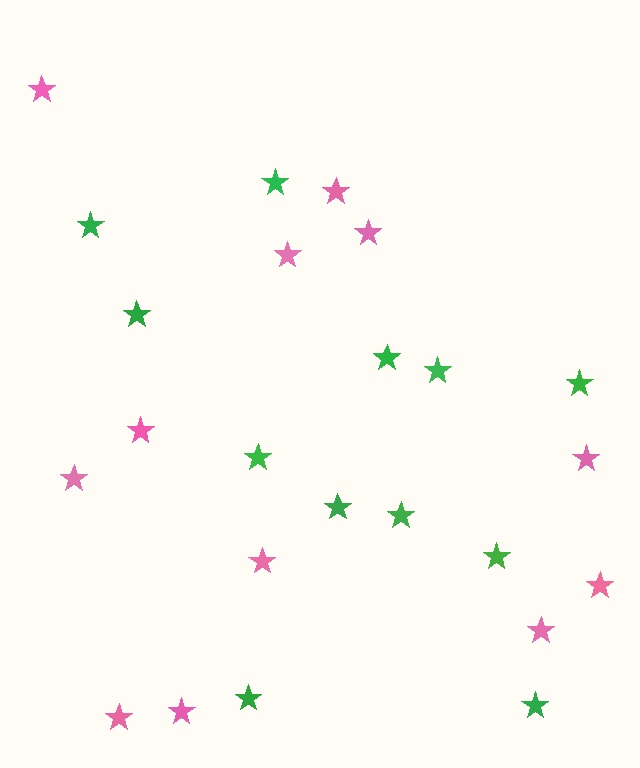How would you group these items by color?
There are 2 groups: one group of green stars (12) and one group of pink stars (12).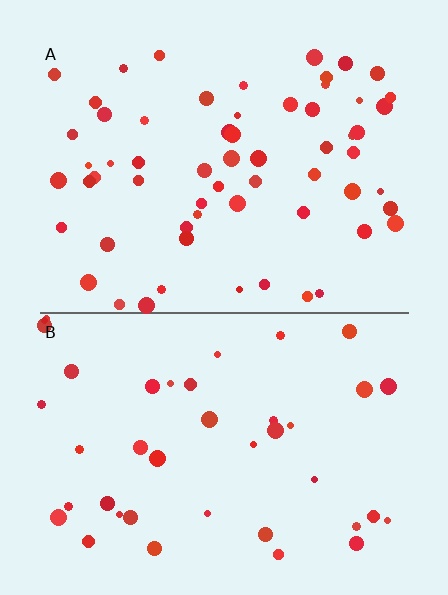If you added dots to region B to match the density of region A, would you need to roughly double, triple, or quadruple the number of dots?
Approximately double.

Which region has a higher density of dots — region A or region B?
A (the top).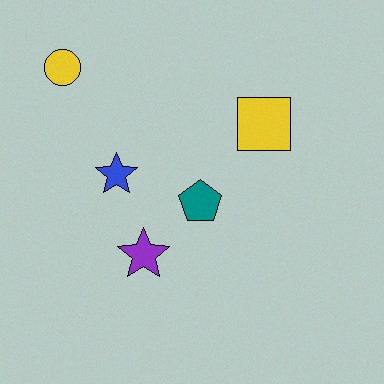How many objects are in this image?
There are 5 objects.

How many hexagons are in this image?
There are no hexagons.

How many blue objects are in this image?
There is 1 blue object.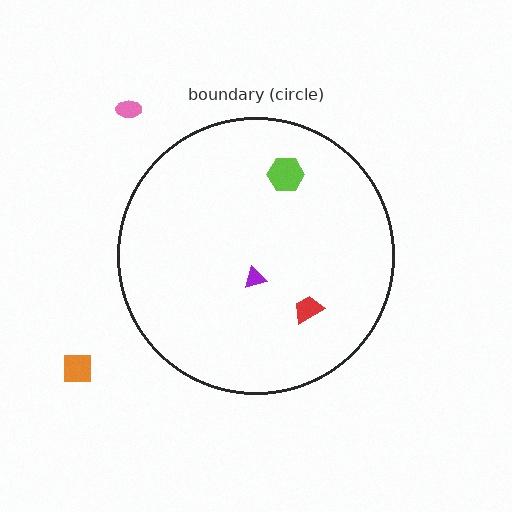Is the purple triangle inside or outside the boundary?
Inside.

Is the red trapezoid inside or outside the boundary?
Inside.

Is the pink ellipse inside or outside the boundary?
Outside.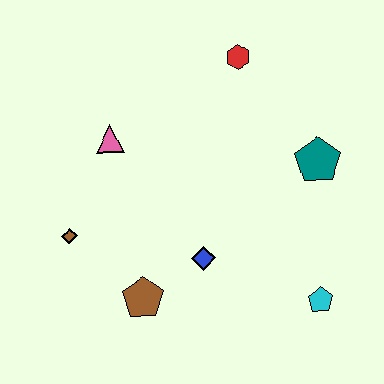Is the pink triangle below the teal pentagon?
No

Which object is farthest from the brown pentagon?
The red hexagon is farthest from the brown pentagon.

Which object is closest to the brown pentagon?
The blue diamond is closest to the brown pentagon.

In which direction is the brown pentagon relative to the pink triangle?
The brown pentagon is below the pink triangle.